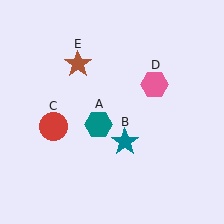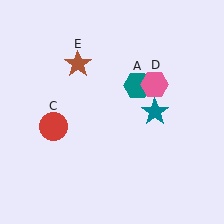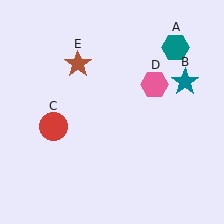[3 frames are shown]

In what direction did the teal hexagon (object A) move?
The teal hexagon (object A) moved up and to the right.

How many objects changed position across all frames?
2 objects changed position: teal hexagon (object A), teal star (object B).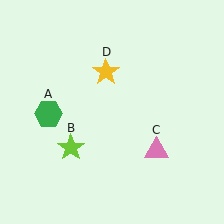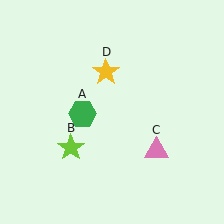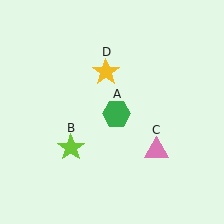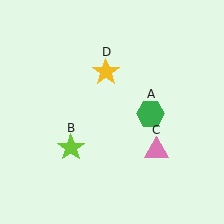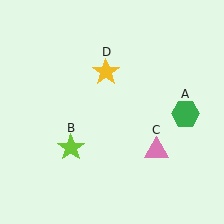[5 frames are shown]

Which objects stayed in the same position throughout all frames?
Lime star (object B) and pink triangle (object C) and yellow star (object D) remained stationary.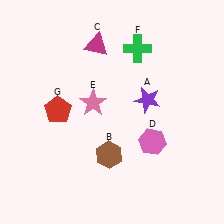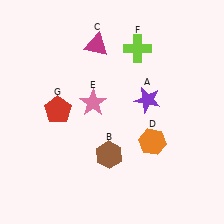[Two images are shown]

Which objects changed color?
D changed from pink to orange. F changed from green to lime.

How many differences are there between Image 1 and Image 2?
There are 2 differences between the two images.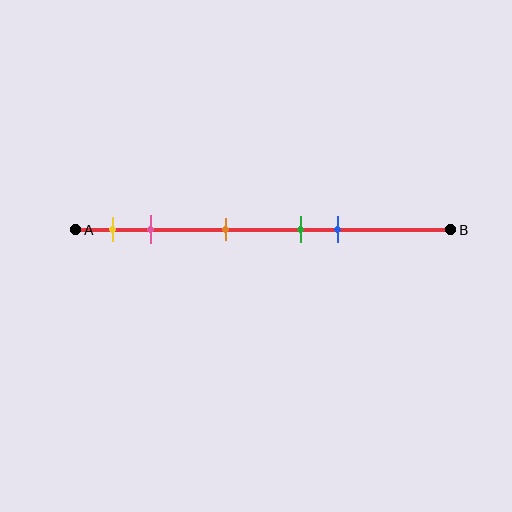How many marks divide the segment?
There are 5 marks dividing the segment.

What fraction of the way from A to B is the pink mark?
The pink mark is approximately 20% (0.2) of the way from A to B.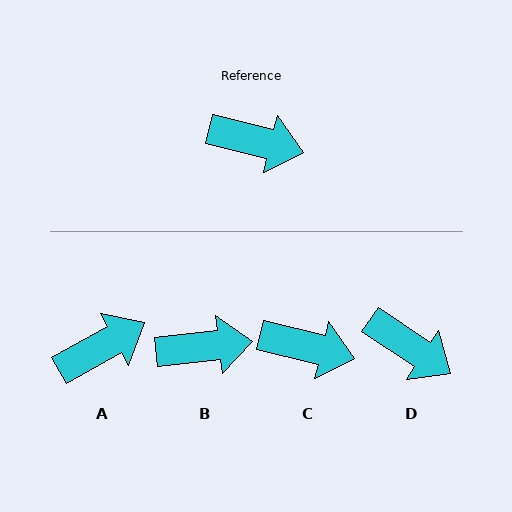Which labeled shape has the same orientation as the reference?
C.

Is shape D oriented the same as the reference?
No, it is off by about 20 degrees.